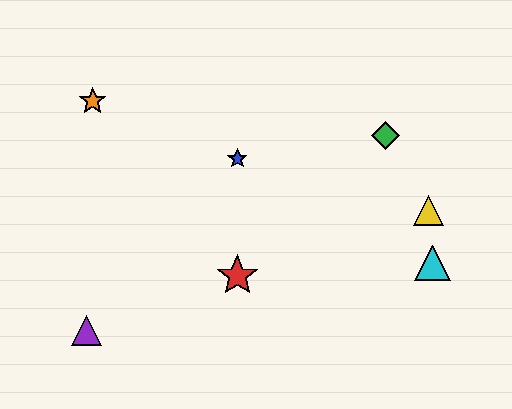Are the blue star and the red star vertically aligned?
Yes, both are at x≈237.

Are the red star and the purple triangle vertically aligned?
No, the red star is at x≈237 and the purple triangle is at x≈86.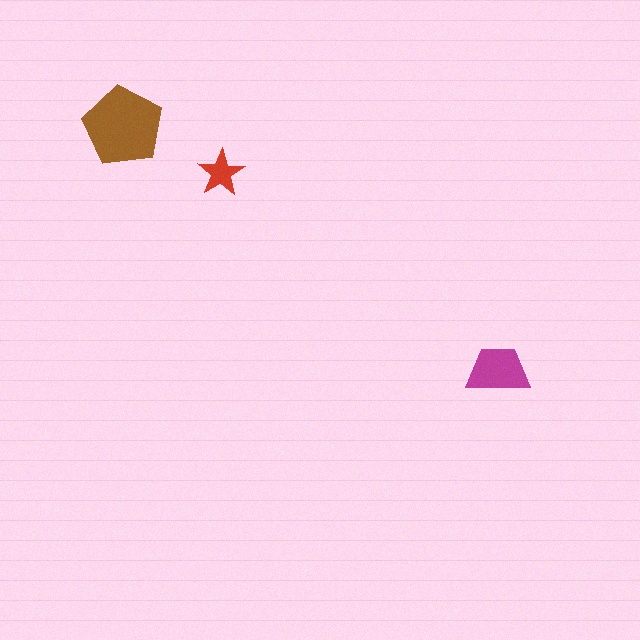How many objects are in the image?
There are 3 objects in the image.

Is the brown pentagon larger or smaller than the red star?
Larger.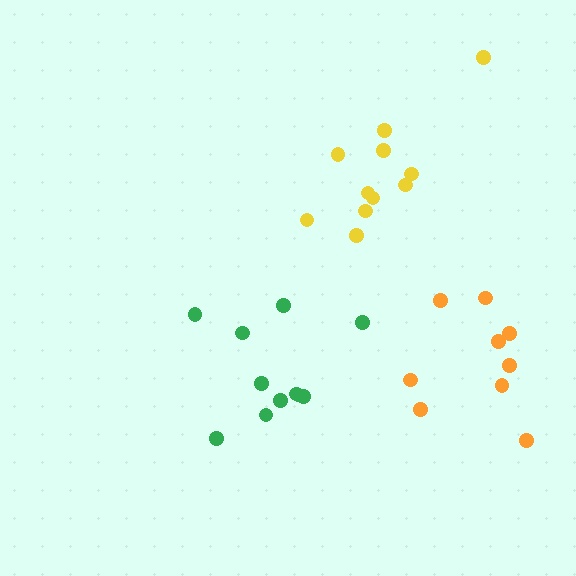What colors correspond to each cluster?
The clusters are colored: yellow, green, orange.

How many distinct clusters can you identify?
There are 3 distinct clusters.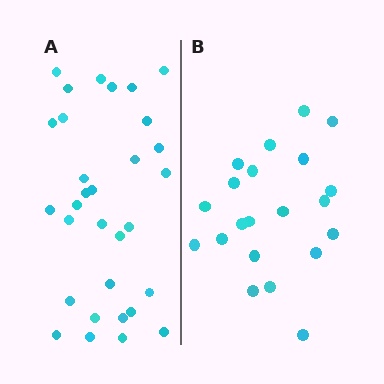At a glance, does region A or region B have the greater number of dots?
Region A (the left region) has more dots.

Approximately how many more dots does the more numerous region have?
Region A has roughly 10 or so more dots than region B.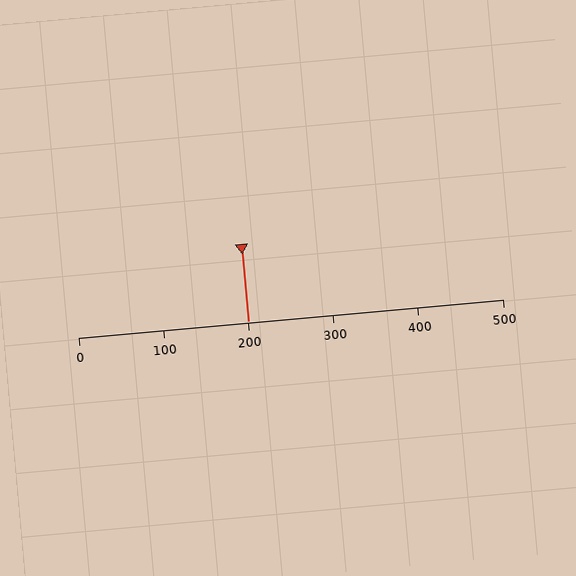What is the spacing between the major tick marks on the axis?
The major ticks are spaced 100 apart.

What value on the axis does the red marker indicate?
The marker indicates approximately 200.